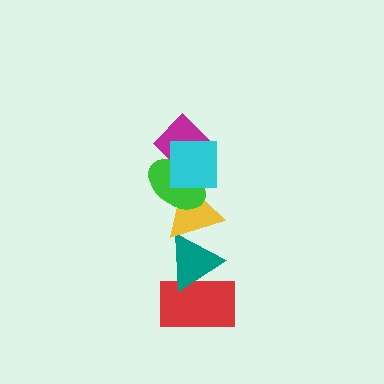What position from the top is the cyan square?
The cyan square is 1st from the top.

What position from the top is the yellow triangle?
The yellow triangle is 4th from the top.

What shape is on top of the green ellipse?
The magenta diamond is on top of the green ellipse.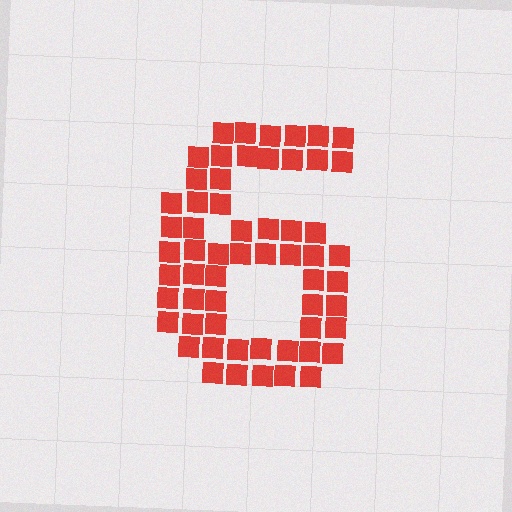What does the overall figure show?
The overall figure shows the digit 6.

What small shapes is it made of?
It is made of small squares.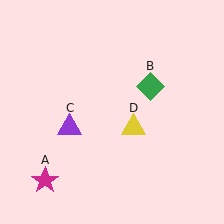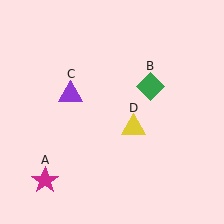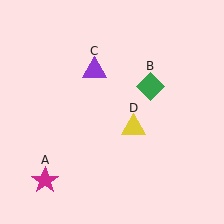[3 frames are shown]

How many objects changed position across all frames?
1 object changed position: purple triangle (object C).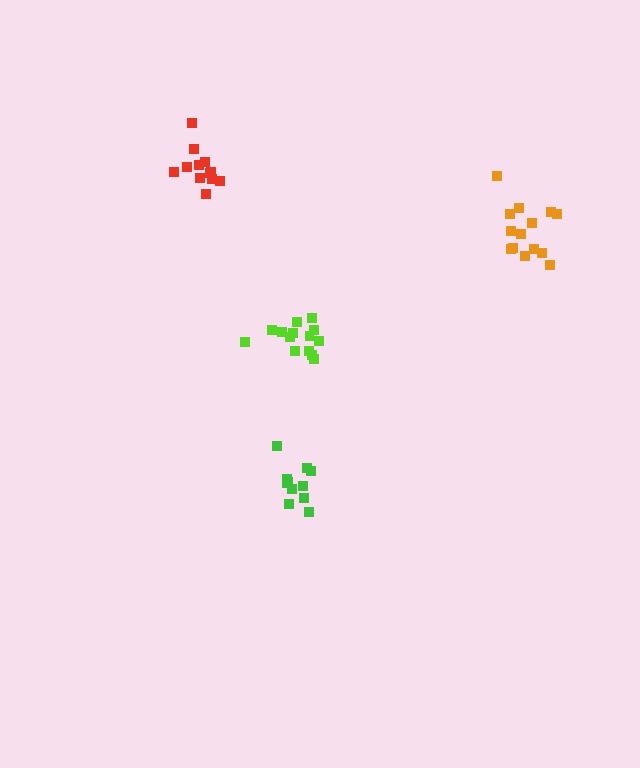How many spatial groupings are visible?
There are 4 spatial groupings.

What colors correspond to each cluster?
The clusters are colored: green, orange, red, lime.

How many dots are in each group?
Group 1: 11 dots, Group 2: 14 dots, Group 3: 12 dots, Group 4: 14 dots (51 total).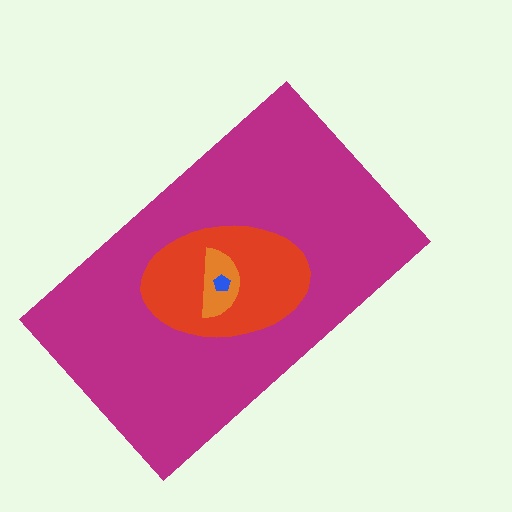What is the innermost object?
The blue pentagon.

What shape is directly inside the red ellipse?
The orange semicircle.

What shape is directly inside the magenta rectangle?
The red ellipse.